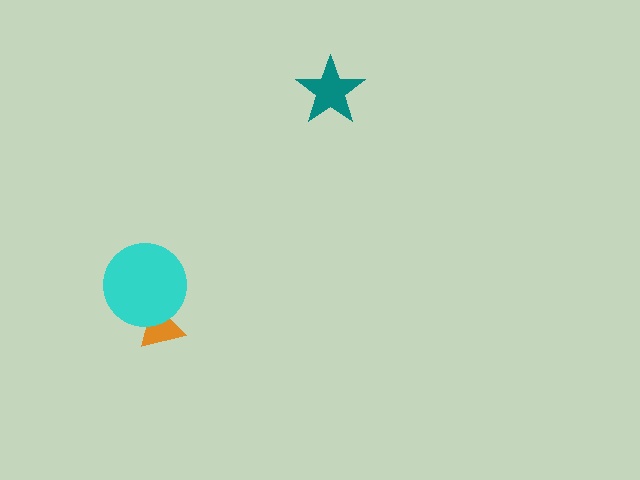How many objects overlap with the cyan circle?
1 object overlaps with the cyan circle.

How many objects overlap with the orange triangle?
1 object overlaps with the orange triangle.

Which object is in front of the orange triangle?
The cyan circle is in front of the orange triangle.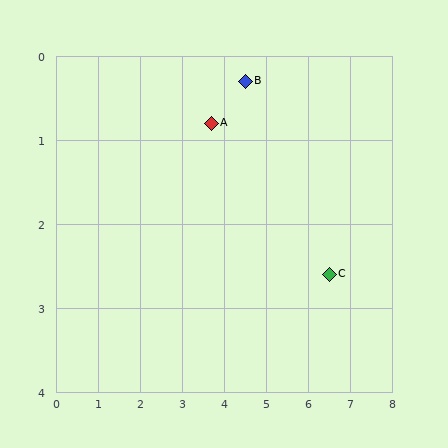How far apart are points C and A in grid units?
Points C and A are about 3.3 grid units apart.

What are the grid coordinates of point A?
Point A is at approximately (3.7, 0.8).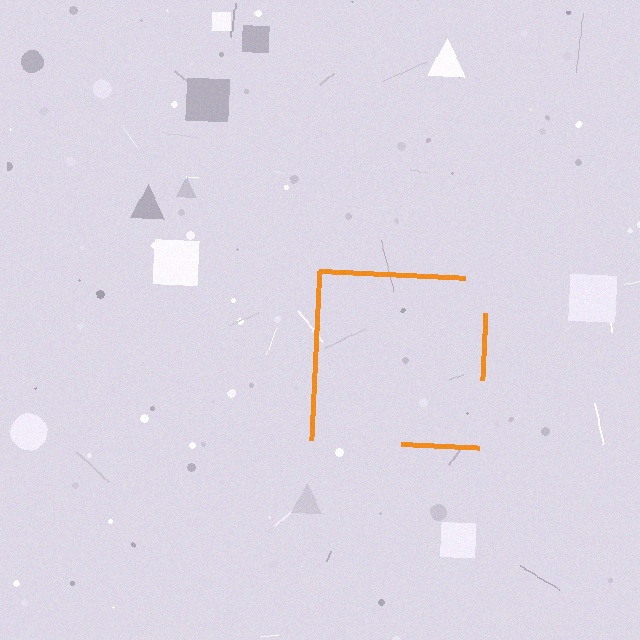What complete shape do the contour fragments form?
The contour fragments form a square.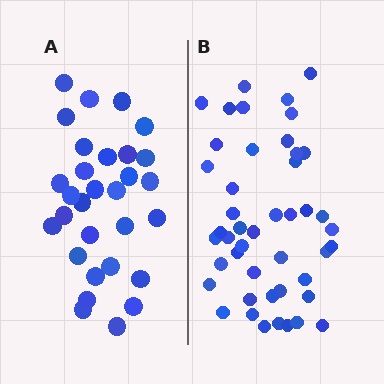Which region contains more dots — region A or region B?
Region B (the right region) has more dots.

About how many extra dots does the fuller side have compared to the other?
Region B has approximately 15 more dots than region A.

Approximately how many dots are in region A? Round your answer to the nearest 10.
About 30 dots.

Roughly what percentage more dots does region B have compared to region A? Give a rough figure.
About 55% more.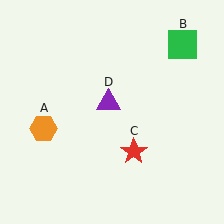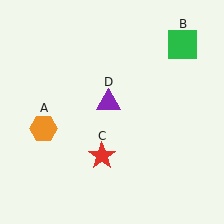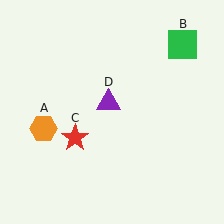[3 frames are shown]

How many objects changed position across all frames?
1 object changed position: red star (object C).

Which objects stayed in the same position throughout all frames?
Orange hexagon (object A) and green square (object B) and purple triangle (object D) remained stationary.